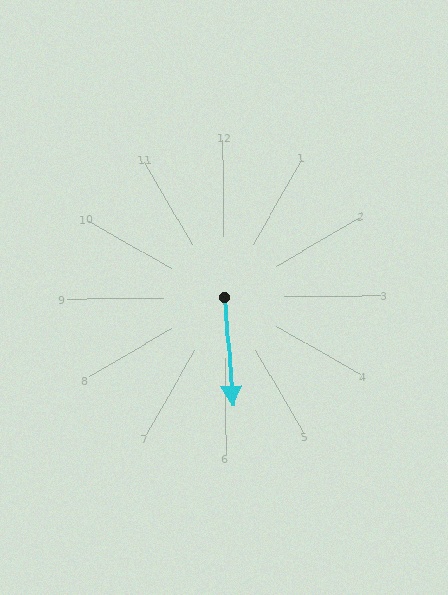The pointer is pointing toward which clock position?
Roughly 6 o'clock.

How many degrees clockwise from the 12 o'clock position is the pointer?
Approximately 176 degrees.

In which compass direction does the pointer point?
South.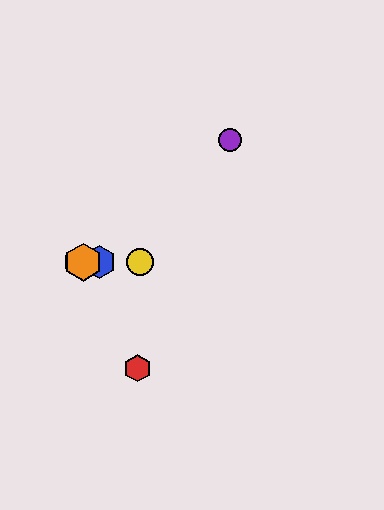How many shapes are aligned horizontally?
4 shapes (the blue hexagon, the green hexagon, the yellow circle, the orange hexagon) are aligned horizontally.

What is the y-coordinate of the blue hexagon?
The blue hexagon is at y≈262.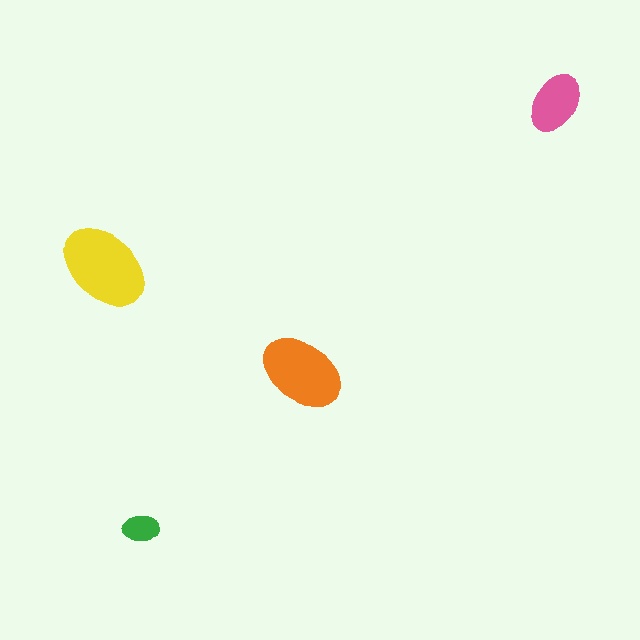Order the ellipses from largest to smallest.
the yellow one, the orange one, the pink one, the green one.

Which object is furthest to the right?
The pink ellipse is rightmost.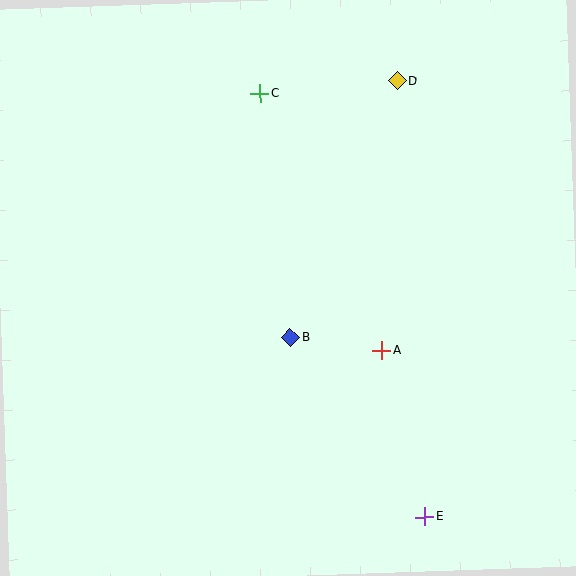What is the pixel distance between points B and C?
The distance between B and C is 246 pixels.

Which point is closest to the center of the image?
Point B at (291, 338) is closest to the center.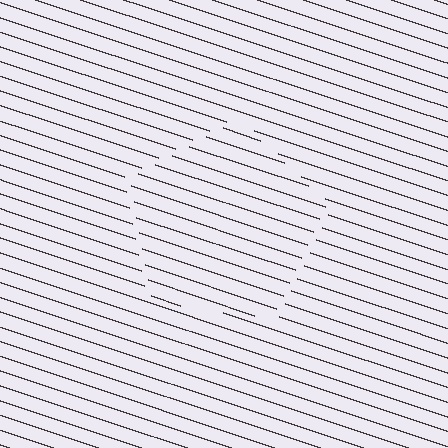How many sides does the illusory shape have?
5 sides — the line-ends trace a pentagon.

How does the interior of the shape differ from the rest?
The interior of the shape contains the same grating, shifted by half a period — the contour is defined by the phase discontinuity where line-ends from the inner and outer gratings abut.